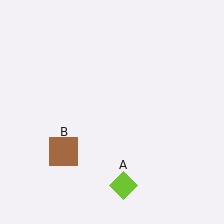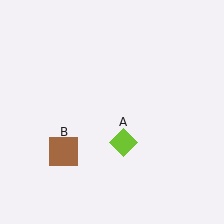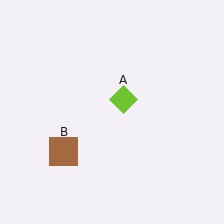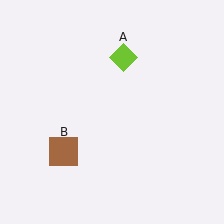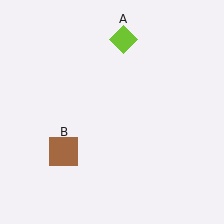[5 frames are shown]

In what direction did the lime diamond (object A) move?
The lime diamond (object A) moved up.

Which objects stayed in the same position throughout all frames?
Brown square (object B) remained stationary.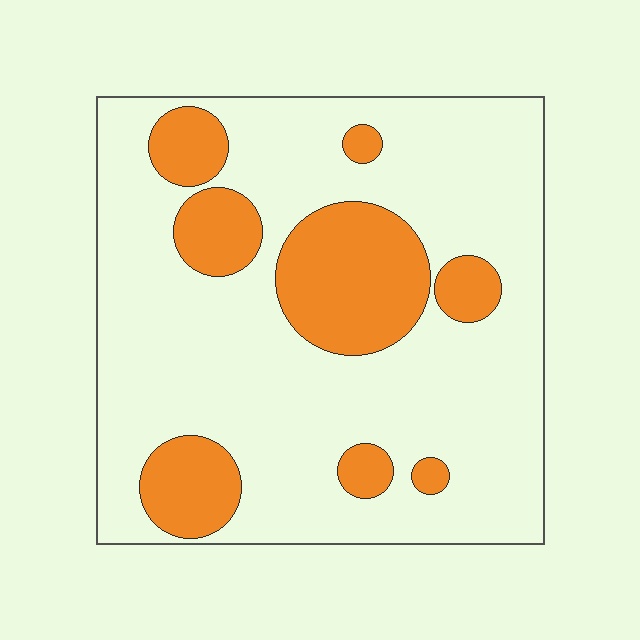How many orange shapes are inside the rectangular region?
8.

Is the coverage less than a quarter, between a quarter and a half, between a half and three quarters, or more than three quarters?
Less than a quarter.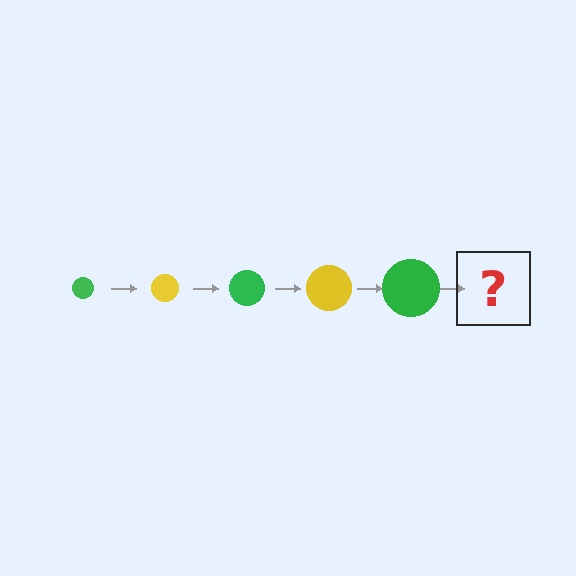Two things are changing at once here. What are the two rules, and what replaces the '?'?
The two rules are that the circle grows larger each step and the color cycles through green and yellow. The '?' should be a yellow circle, larger than the previous one.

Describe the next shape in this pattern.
It should be a yellow circle, larger than the previous one.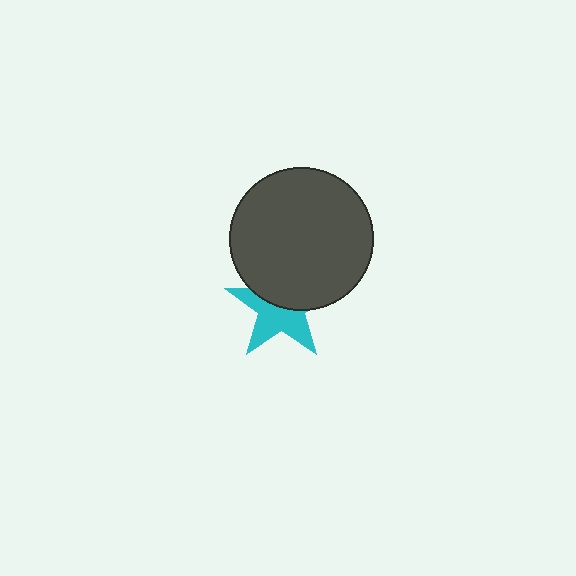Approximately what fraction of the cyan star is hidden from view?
Roughly 47% of the cyan star is hidden behind the dark gray circle.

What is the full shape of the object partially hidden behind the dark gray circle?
The partially hidden object is a cyan star.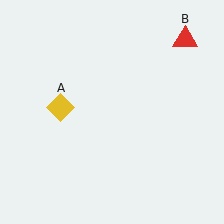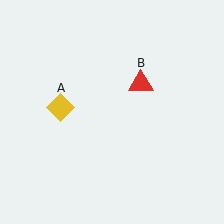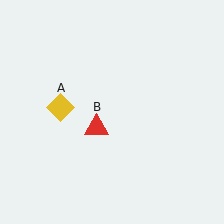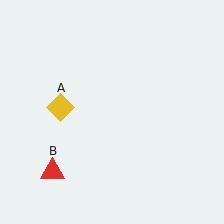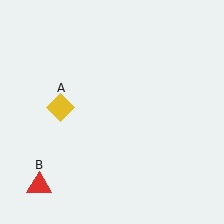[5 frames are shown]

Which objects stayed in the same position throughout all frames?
Yellow diamond (object A) remained stationary.